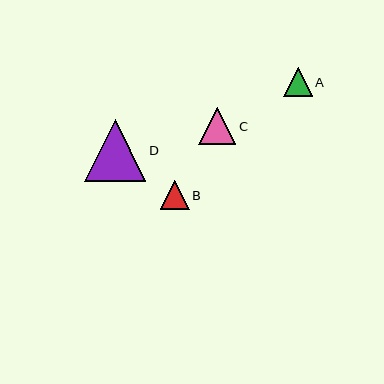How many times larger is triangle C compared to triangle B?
Triangle C is approximately 1.3 times the size of triangle B.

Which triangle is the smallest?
Triangle A is the smallest with a size of approximately 29 pixels.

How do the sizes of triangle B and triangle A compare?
Triangle B and triangle A are approximately the same size.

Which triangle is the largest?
Triangle D is the largest with a size of approximately 62 pixels.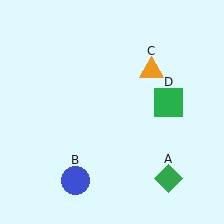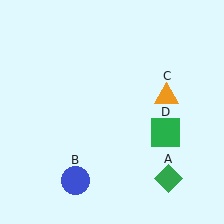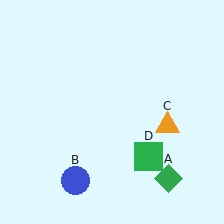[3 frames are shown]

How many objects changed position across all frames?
2 objects changed position: orange triangle (object C), green square (object D).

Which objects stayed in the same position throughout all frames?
Green diamond (object A) and blue circle (object B) remained stationary.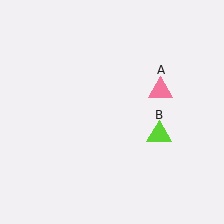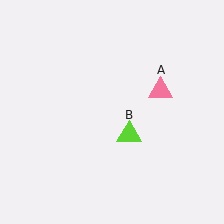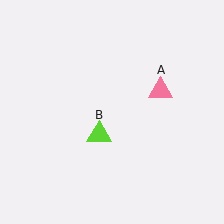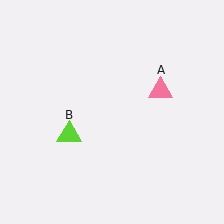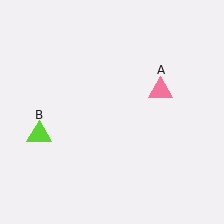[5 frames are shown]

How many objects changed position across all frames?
1 object changed position: lime triangle (object B).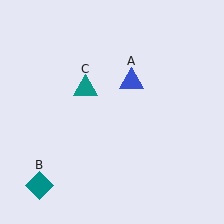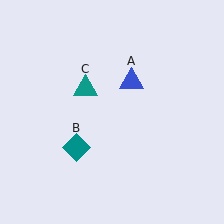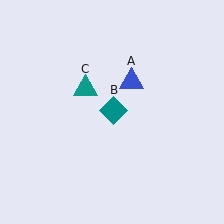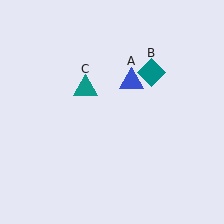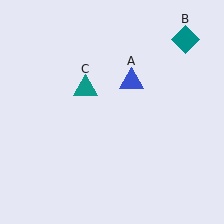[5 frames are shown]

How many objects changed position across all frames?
1 object changed position: teal diamond (object B).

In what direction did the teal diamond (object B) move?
The teal diamond (object B) moved up and to the right.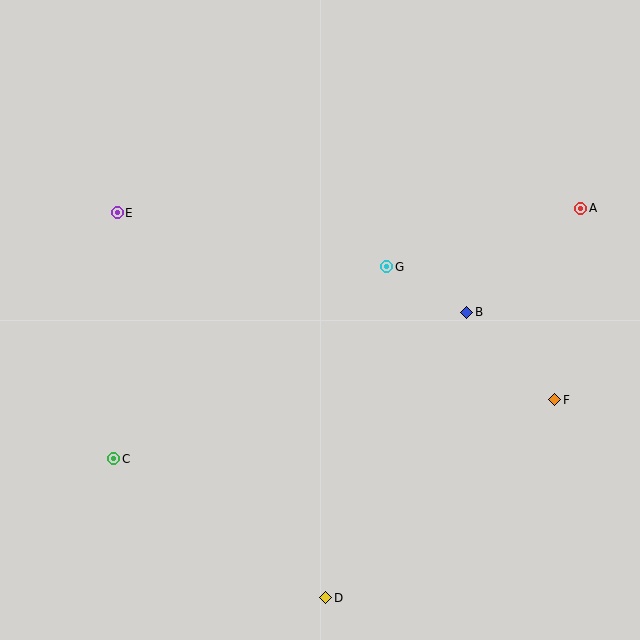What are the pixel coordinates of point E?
Point E is at (117, 213).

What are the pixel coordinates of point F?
Point F is at (555, 400).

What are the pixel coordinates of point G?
Point G is at (387, 267).